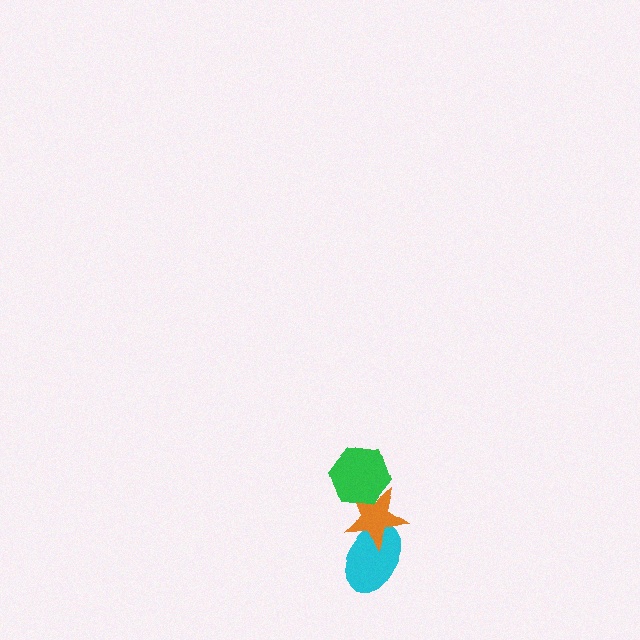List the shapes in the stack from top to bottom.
From top to bottom: the green hexagon, the orange star, the cyan ellipse.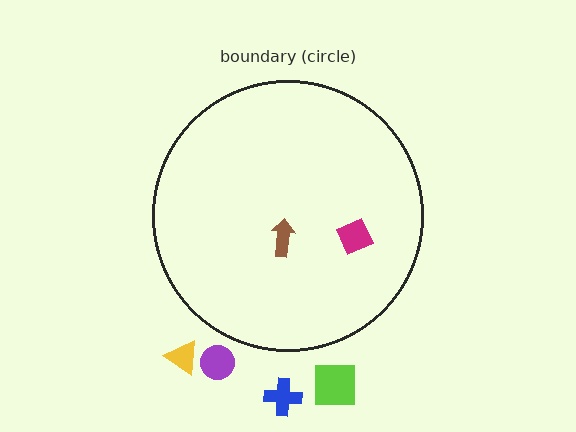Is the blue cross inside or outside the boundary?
Outside.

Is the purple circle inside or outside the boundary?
Outside.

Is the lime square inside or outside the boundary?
Outside.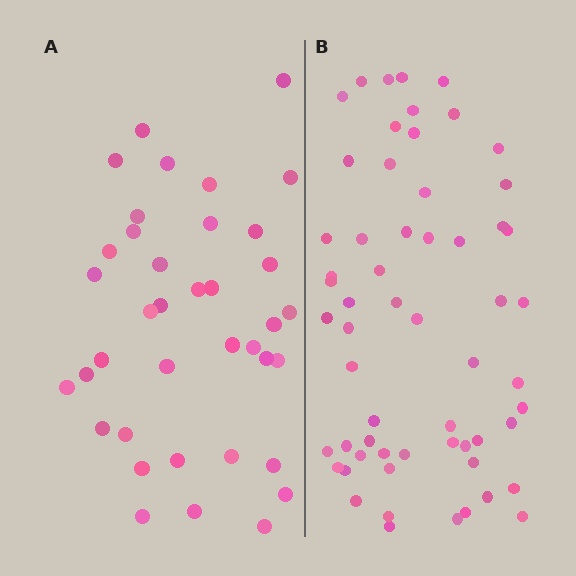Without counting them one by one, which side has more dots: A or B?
Region B (the right region) has more dots.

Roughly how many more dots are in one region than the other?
Region B has approximately 20 more dots than region A.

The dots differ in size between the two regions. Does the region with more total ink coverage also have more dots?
No. Region A has more total ink coverage because its dots are larger, but region B actually contains more individual dots. Total area can be misleading — the number of items is what matters here.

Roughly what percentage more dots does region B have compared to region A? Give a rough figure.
About 55% more.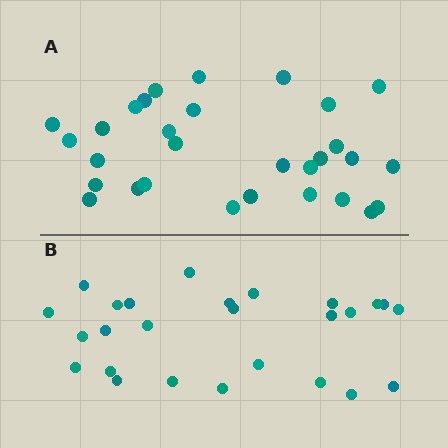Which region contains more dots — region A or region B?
Region A (the top region) has more dots.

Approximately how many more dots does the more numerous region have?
Region A has about 4 more dots than region B.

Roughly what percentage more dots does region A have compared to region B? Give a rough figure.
About 15% more.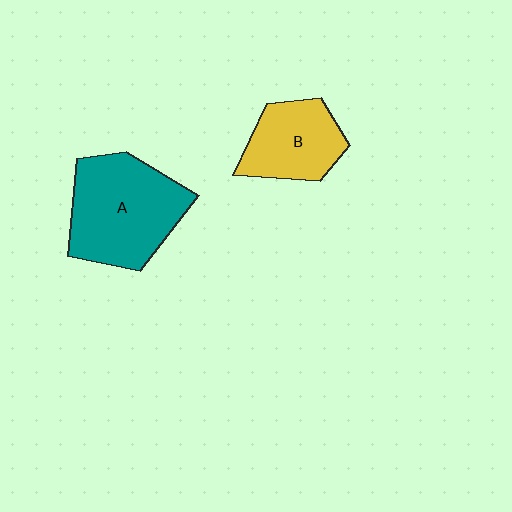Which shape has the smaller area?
Shape B (yellow).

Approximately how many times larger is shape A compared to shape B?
Approximately 1.6 times.